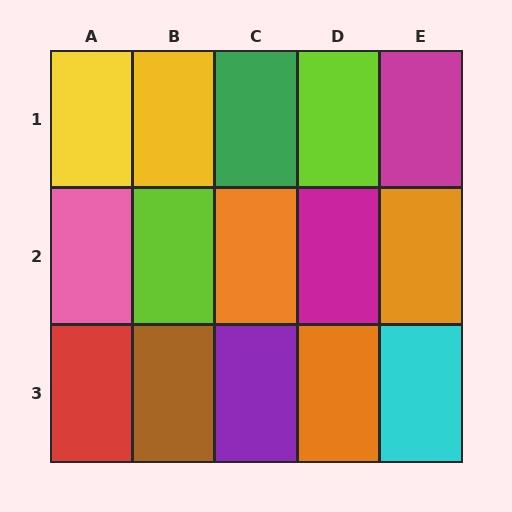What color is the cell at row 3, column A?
Red.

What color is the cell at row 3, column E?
Cyan.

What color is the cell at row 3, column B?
Brown.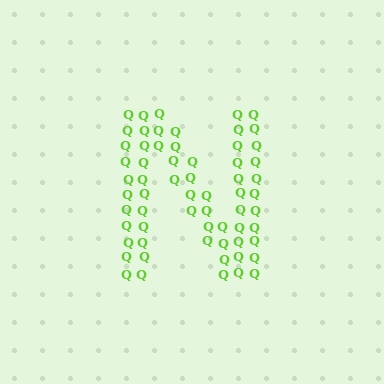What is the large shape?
The large shape is the letter N.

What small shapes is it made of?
It is made of small letter Q's.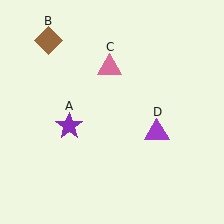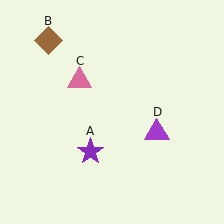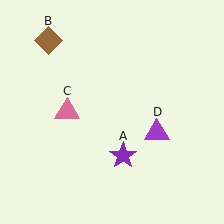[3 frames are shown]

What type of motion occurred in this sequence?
The purple star (object A), pink triangle (object C) rotated counterclockwise around the center of the scene.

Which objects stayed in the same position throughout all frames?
Brown diamond (object B) and purple triangle (object D) remained stationary.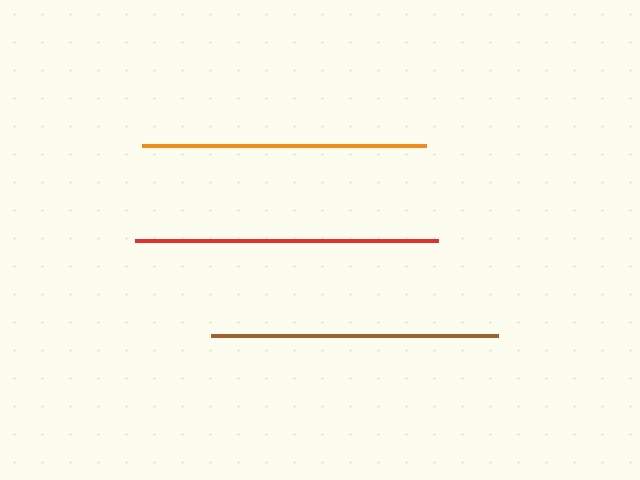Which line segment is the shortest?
The orange line is the shortest at approximately 285 pixels.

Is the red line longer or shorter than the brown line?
The red line is longer than the brown line.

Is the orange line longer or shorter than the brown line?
The brown line is longer than the orange line.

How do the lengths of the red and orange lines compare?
The red and orange lines are approximately the same length.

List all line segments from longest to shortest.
From longest to shortest: red, brown, orange.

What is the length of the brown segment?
The brown segment is approximately 287 pixels long.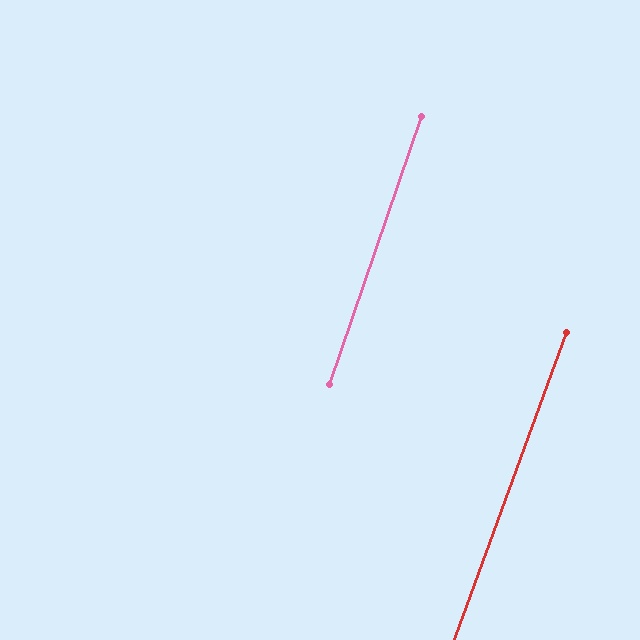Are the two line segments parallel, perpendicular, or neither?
Parallel — their directions differ by only 1.1°.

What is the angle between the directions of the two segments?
Approximately 1 degree.